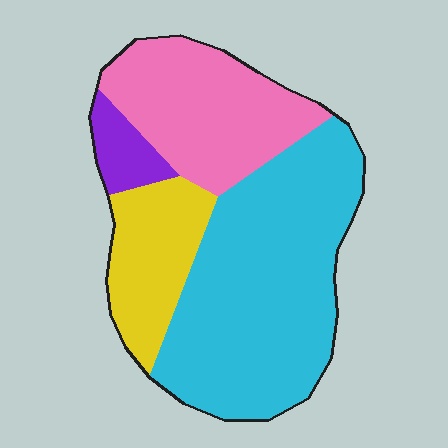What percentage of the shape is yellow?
Yellow takes up about one sixth (1/6) of the shape.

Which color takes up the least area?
Purple, at roughly 5%.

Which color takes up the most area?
Cyan, at roughly 50%.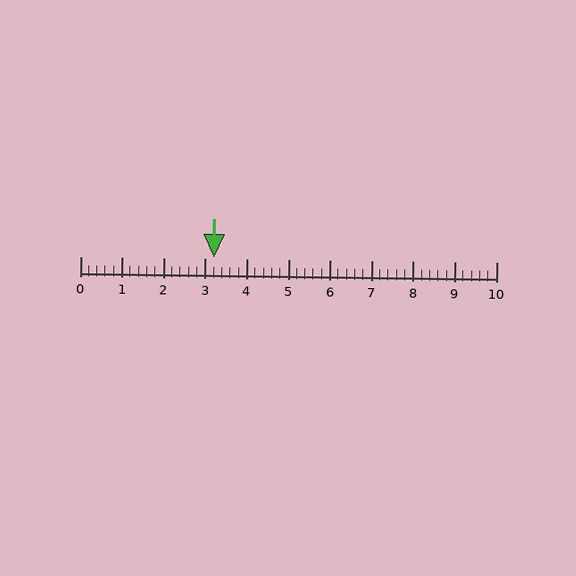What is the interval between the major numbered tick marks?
The major tick marks are spaced 1 units apart.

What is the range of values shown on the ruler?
The ruler shows values from 0 to 10.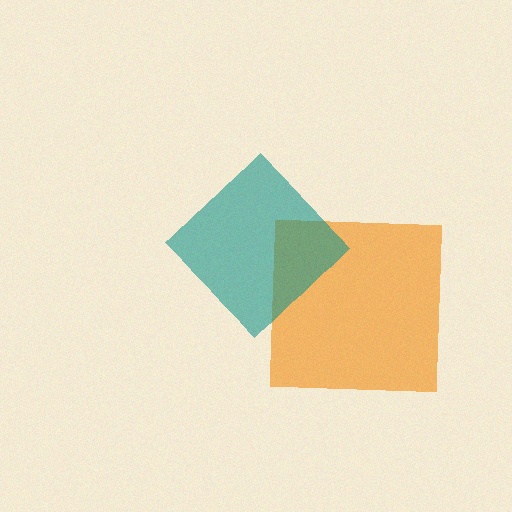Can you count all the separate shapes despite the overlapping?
Yes, there are 2 separate shapes.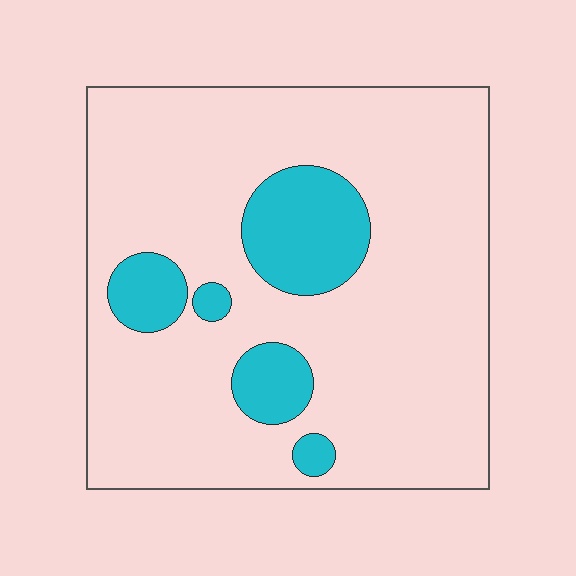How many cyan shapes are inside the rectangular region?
5.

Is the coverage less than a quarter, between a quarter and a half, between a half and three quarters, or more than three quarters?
Less than a quarter.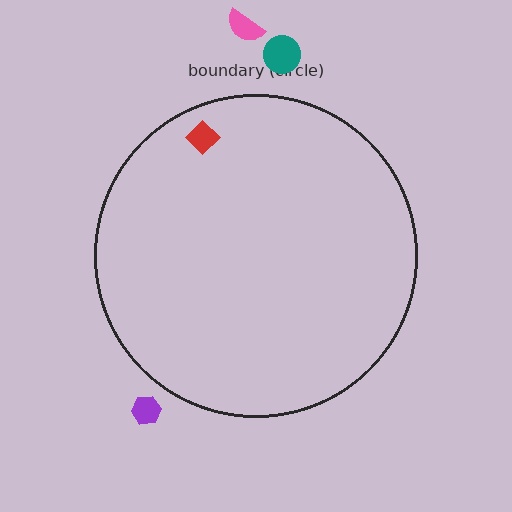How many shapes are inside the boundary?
1 inside, 3 outside.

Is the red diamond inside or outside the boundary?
Inside.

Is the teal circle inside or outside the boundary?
Outside.